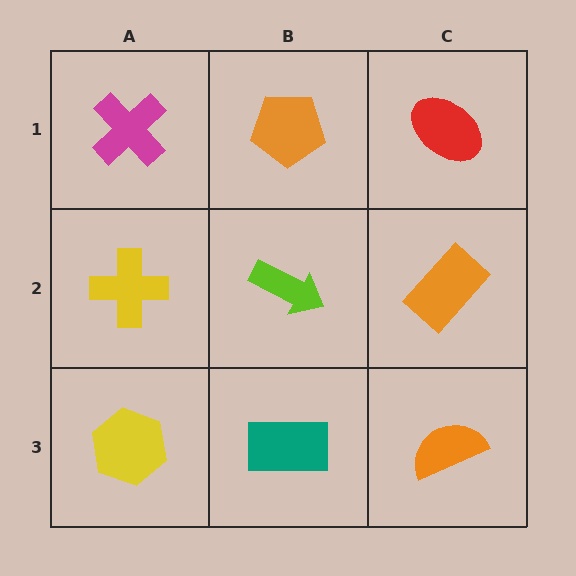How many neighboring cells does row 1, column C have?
2.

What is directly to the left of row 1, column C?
An orange pentagon.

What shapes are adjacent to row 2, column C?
A red ellipse (row 1, column C), an orange semicircle (row 3, column C), a lime arrow (row 2, column B).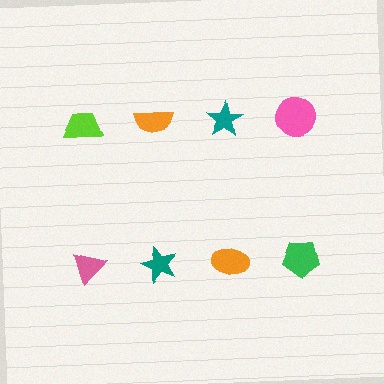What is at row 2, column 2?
A teal star.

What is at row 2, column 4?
A green pentagon.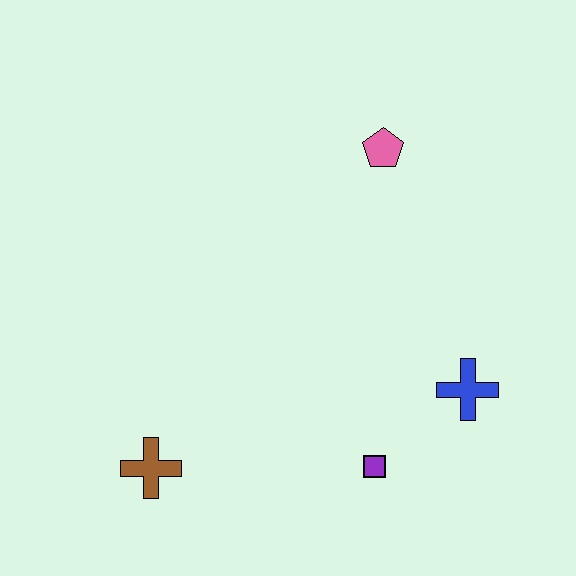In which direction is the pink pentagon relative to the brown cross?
The pink pentagon is above the brown cross.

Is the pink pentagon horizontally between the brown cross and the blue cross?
Yes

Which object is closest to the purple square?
The blue cross is closest to the purple square.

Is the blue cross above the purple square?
Yes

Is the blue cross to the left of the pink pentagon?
No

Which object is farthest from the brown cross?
The pink pentagon is farthest from the brown cross.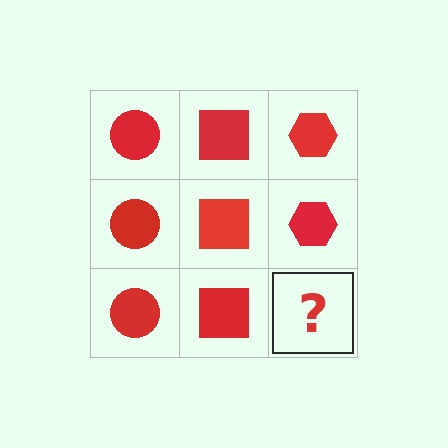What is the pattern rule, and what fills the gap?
The rule is that each column has a consistent shape. The gap should be filled with a red hexagon.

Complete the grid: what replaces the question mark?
The question mark should be replaced with a red hexagon.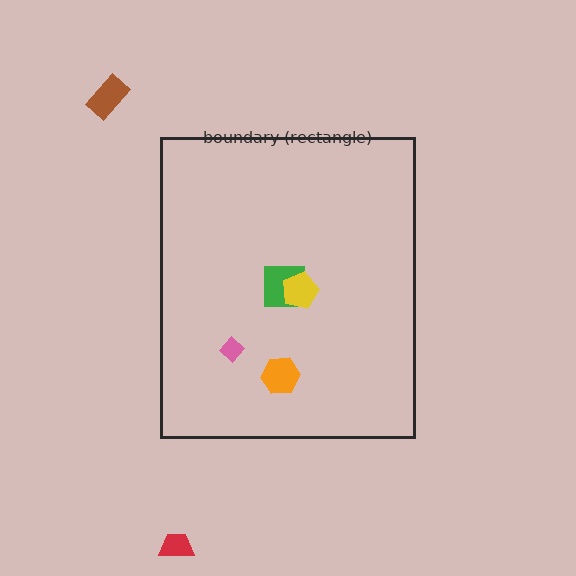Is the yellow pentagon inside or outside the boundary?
Inside.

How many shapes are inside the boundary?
4 inside, 2 outside.